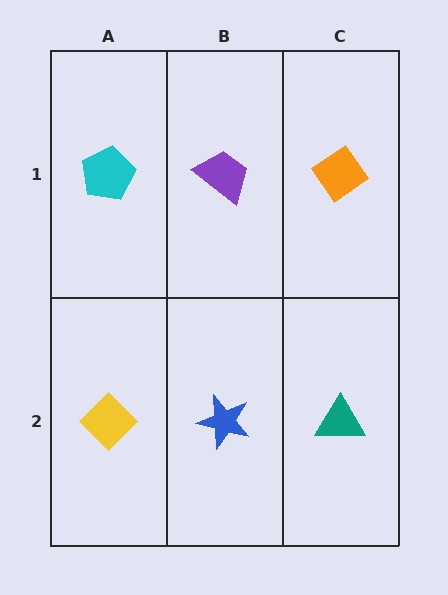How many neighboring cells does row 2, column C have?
2.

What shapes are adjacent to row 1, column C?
A teal triangle (row 2, column C), a purple trapezoid (row 1, column B).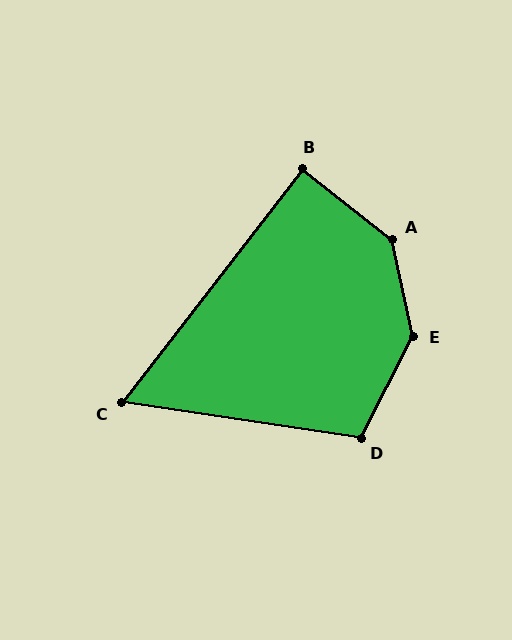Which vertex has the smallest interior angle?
C, at approximately 61 degrees.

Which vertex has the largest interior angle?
A, at approximately 141 degrees.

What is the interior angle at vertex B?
Approximately 90 degrees (approximately right).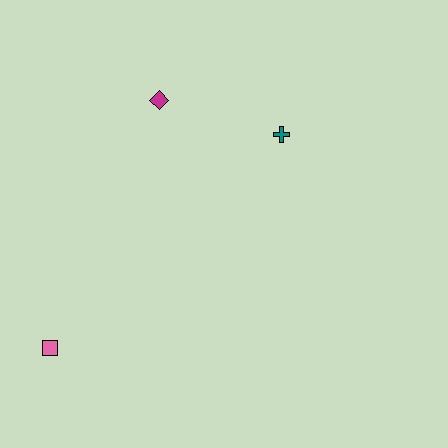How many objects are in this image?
There are 3 objects.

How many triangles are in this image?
There are no triangles.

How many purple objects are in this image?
There are no purple objects.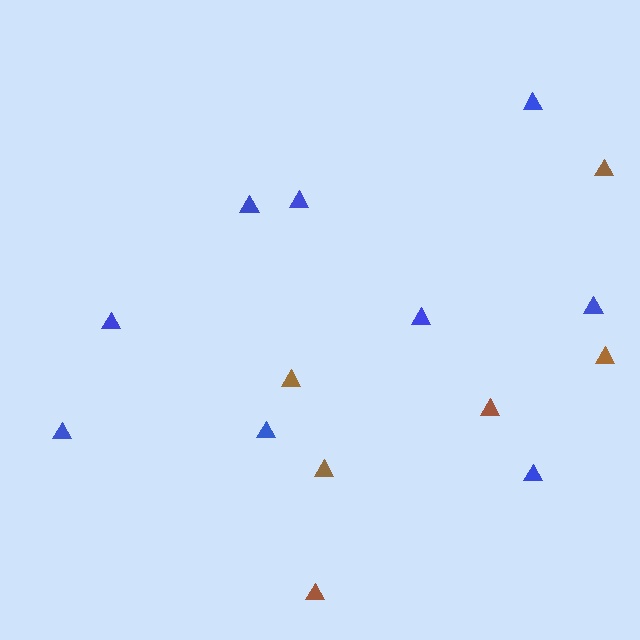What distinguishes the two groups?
There are 2 groups: one group of brown triangles (6) and one group of blue triangles (9).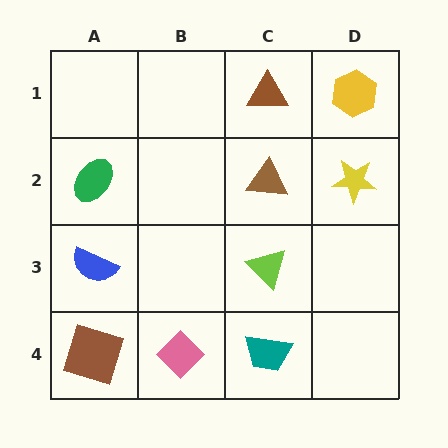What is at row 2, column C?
A brown triangle.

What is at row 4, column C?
A teal trapezoid.